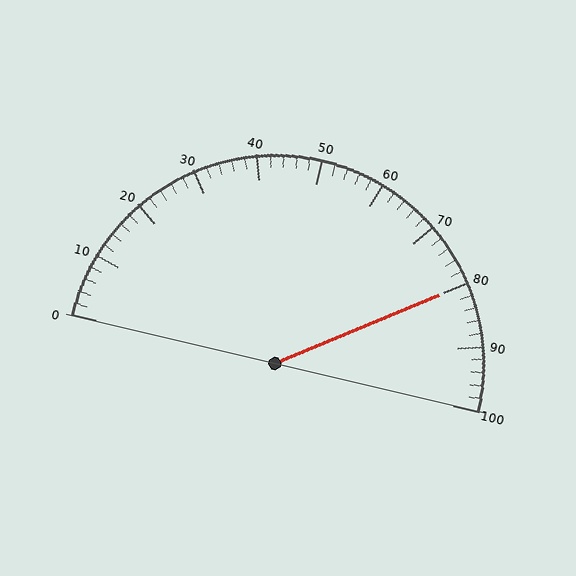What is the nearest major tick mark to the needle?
The nearest major tick mark is 80.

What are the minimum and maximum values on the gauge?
The gauge ranges from 0 to 100.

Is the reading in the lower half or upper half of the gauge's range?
The reading is in the upper half of the range (0 to 100).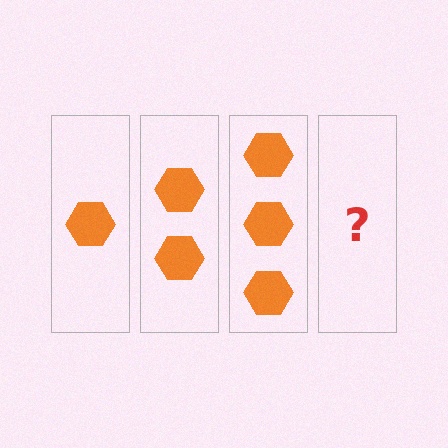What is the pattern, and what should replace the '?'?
The pattern is that each step adds one more hexagon. The '?' should be 4 hexagons.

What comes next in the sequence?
The next element should be 4 hexagons.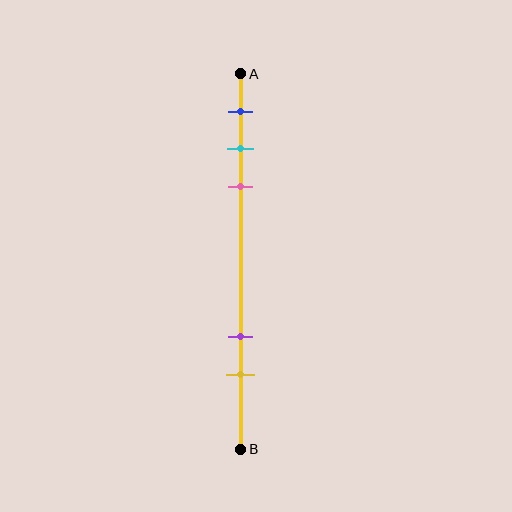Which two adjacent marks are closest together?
The cyan and pink marks are the closest adjacent pair.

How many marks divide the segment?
There are 5 marks dividing the segment.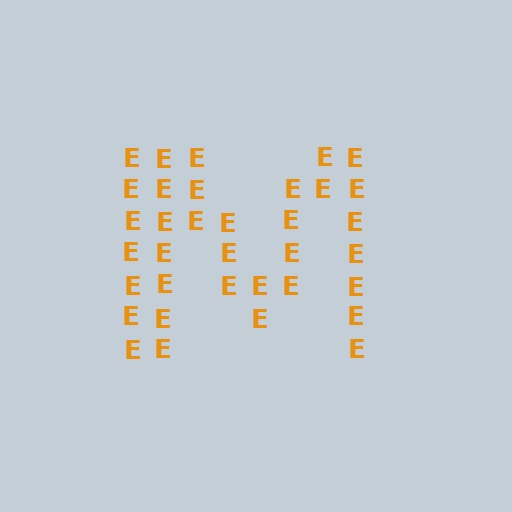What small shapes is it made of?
It is made of small letter E's.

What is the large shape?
The large shape is the letter M.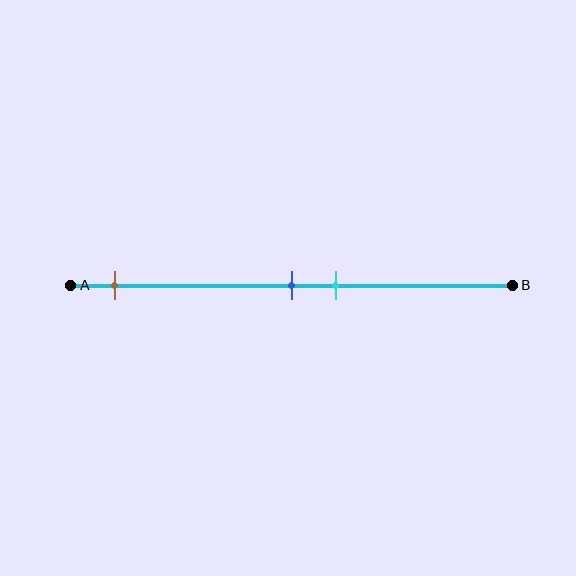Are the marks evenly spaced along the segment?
No, the marks are not evenly spaced.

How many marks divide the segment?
There are 3 marks dividing the segment.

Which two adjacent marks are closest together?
The blue and cyan marks are the closest adjacent pair.